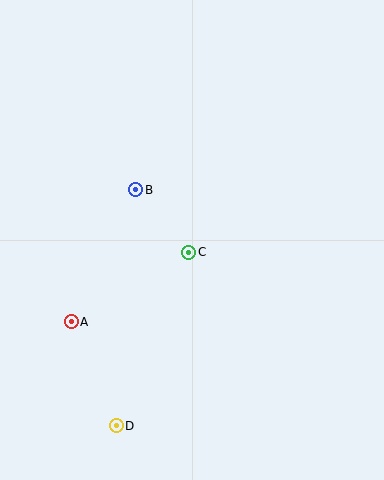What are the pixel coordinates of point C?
Point C is at (189, 252).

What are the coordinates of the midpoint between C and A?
The midpoint between C and A is at (130, 287).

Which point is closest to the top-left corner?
Point B is closest to the top-left corner.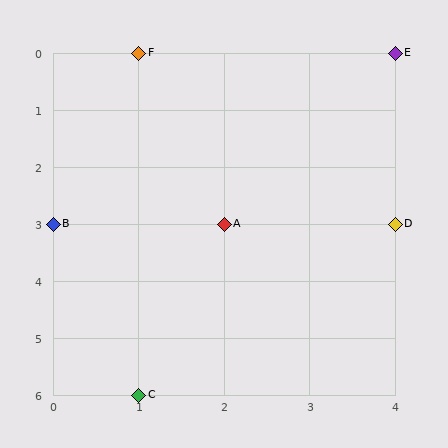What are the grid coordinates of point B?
Point B is at grid coordinates (0, 3).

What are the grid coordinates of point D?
Point D is at grid coordinates (4, 3).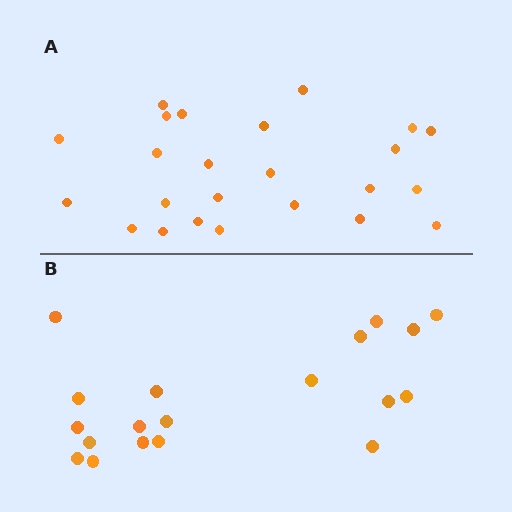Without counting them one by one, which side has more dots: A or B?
Region A (the top region) has more dots.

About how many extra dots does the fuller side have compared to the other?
Region A has about 5 more dots than region B.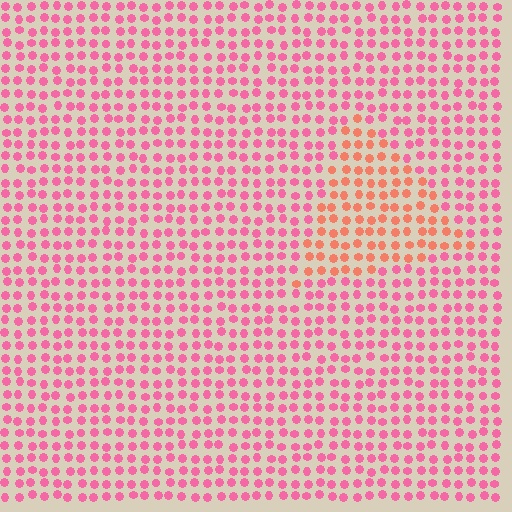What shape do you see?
I see a triangle.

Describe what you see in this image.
The image is filled with small pink elements in a uniform arrangement. A triangle-shaped region is visible where the elements are tinted to a slightly different hue, forming a subtle color boundary.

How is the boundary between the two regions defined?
The boundary is defined purely by a slight shift in hue (about 35 degrees). Spacing, size, and orientation are identical on both sides.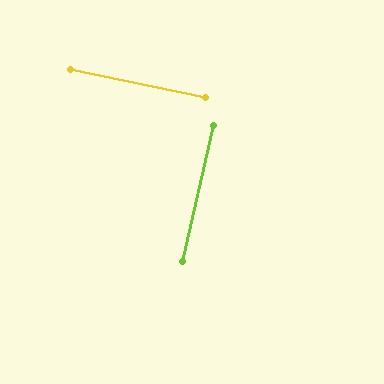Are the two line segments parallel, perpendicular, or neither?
Perpendicular — they meet at approximately 89°.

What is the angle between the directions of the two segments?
Approximately 89 degrees.